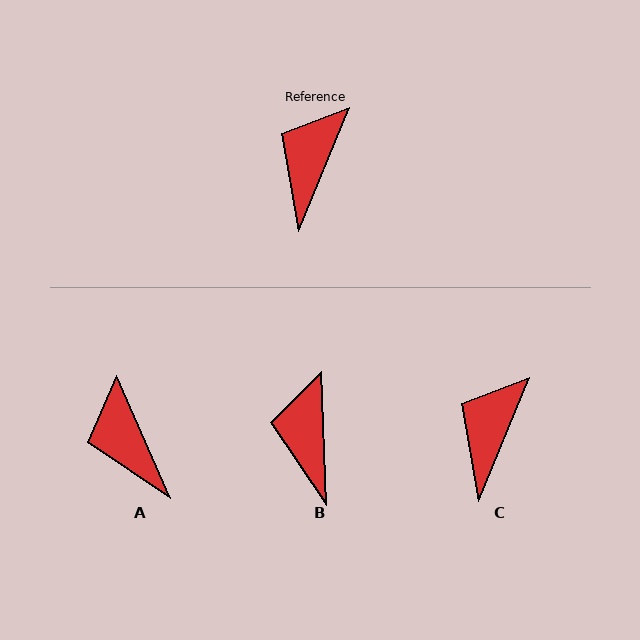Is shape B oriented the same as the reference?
No, it is off by about 24 degrees.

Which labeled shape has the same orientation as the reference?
C.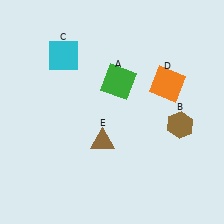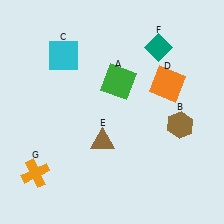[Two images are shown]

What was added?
A teal diamond (F), an orange cross (G) were added in Image 2.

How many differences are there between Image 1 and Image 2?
There are 2 differences between the two images.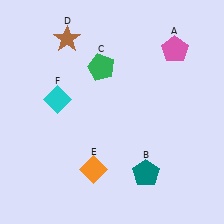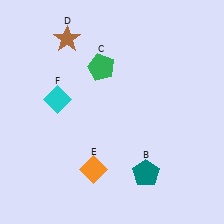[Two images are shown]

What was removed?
The pink pentagon (A) was removed in Image 2.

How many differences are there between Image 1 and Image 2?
There is 1 difference between the two images.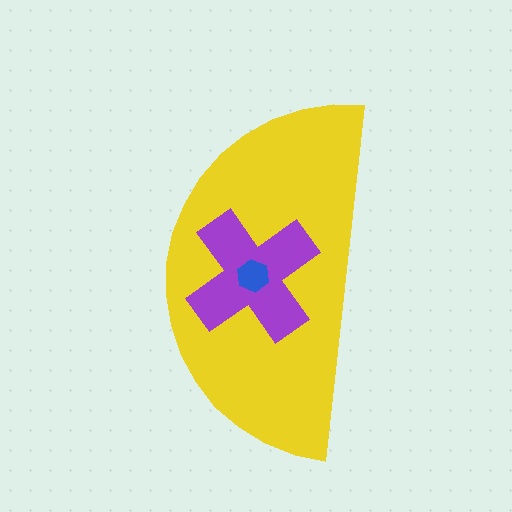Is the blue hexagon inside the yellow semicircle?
Yes.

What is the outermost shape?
The yellow semicircle.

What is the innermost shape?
The blue hexagon.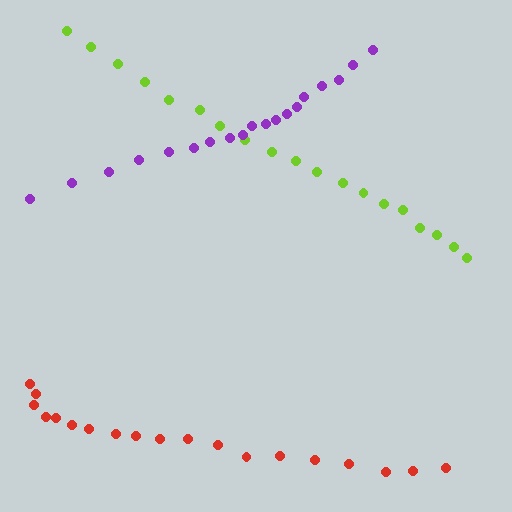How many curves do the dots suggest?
There are 3 distinct paths.